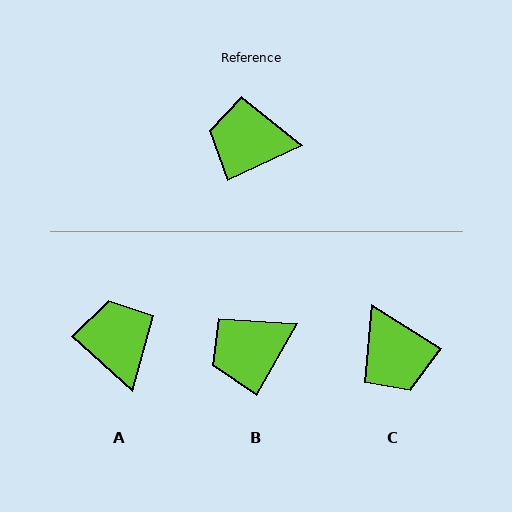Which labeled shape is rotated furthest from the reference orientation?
C, about 124 degrees away.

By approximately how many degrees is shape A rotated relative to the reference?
Approximately 66 degrees clockwise.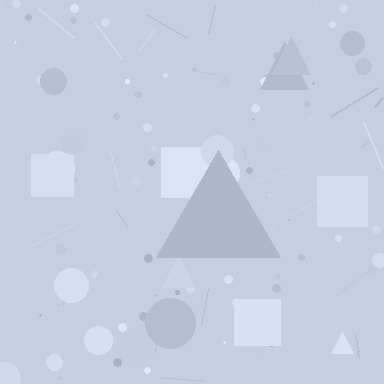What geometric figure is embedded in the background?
A triangle is embedded in the background.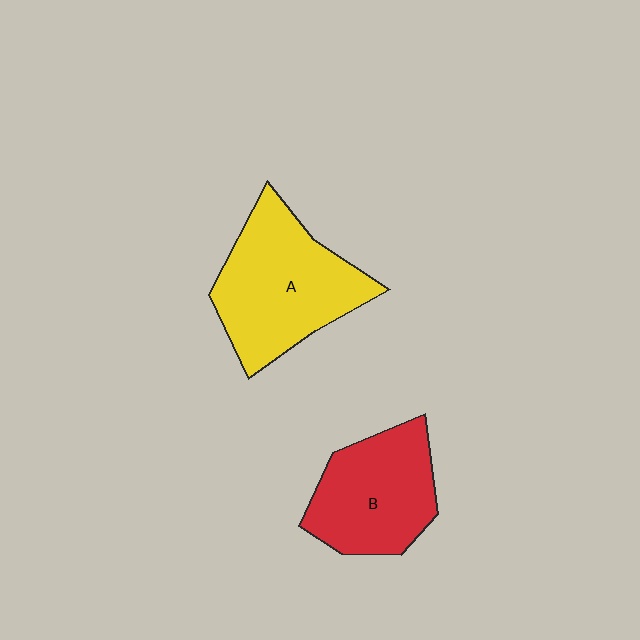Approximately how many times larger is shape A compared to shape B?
Approximately 1.2 times.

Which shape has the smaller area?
Shape B (red).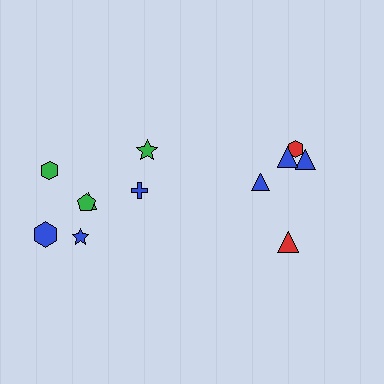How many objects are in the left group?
There are 7 objects.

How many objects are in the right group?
There are 5 objects.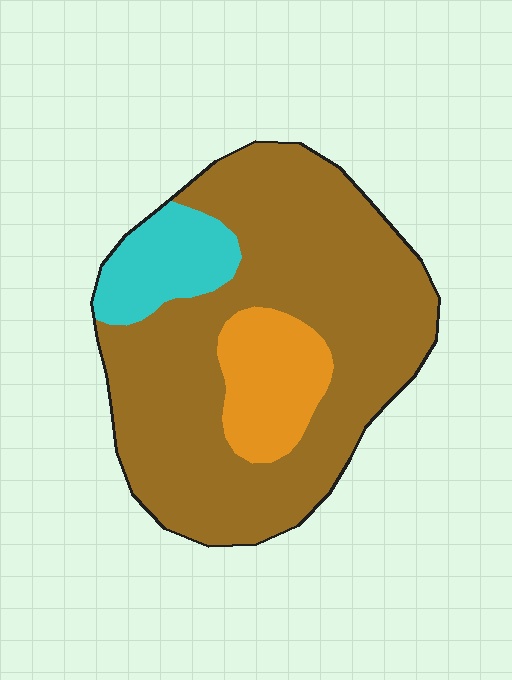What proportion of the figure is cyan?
Cyan covers 12% of the figure.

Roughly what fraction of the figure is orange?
Orange takes up about one eighth (1/8) of the figure.